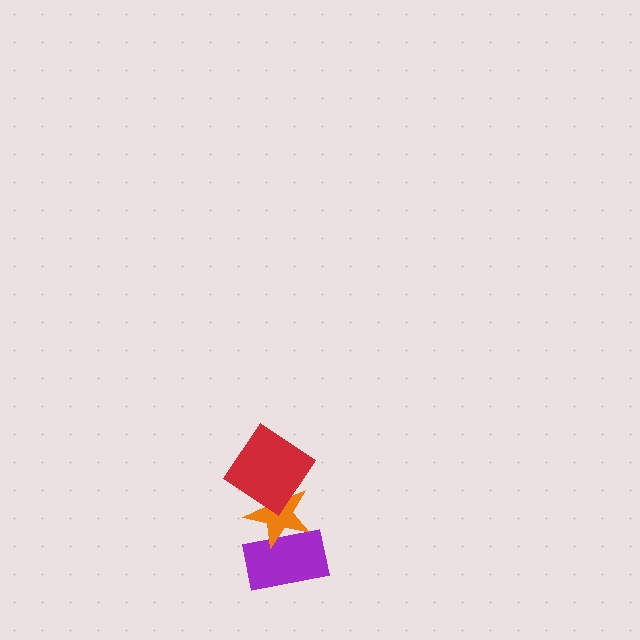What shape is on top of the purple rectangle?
The orange star is on top of the purple rectangle.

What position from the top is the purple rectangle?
The purple rectangle is 3rd from the top.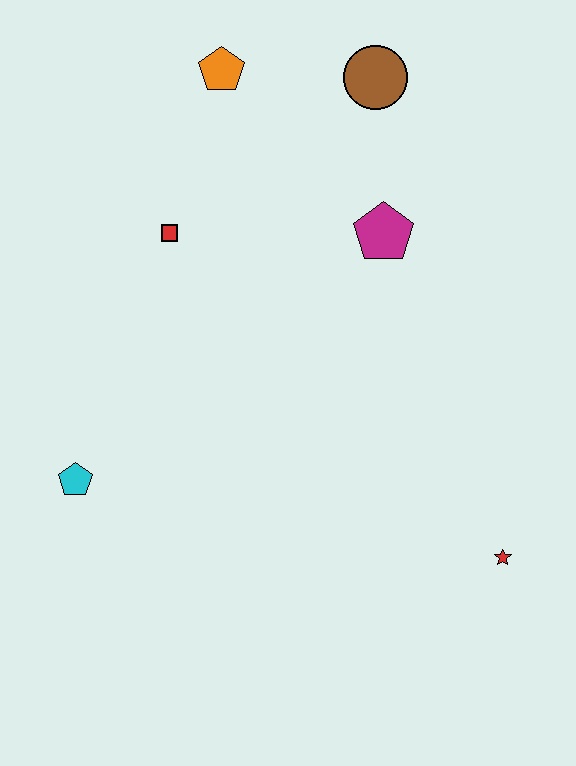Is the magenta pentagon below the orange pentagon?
Yes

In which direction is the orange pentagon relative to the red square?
The orange pentagon is above the red square.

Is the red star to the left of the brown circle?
No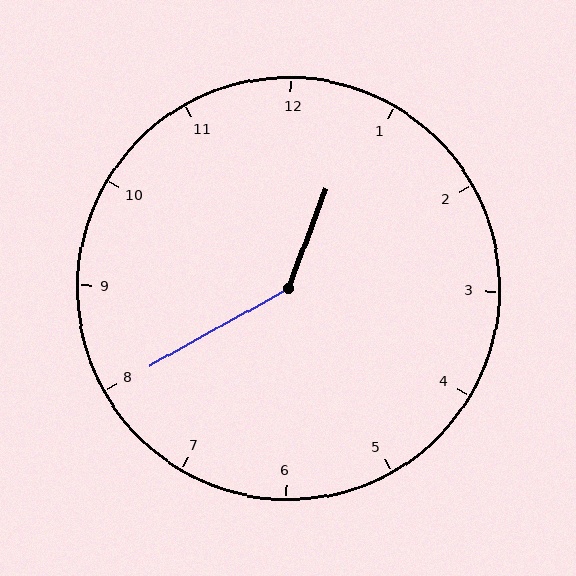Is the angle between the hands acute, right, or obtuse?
It is obtuse.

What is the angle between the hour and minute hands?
Approximately 140 degrees.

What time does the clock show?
12:40.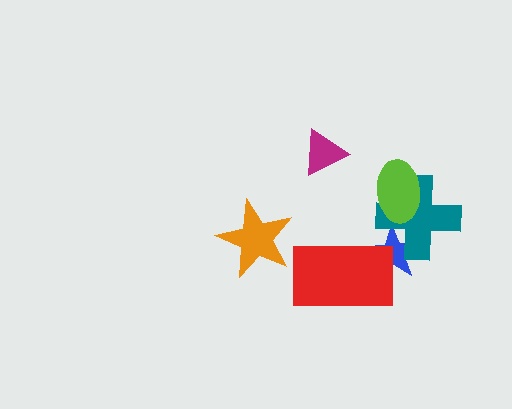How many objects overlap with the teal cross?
2 objects overlap with the teal cross.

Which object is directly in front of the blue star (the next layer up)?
The teal cross is directly in front of the blue star.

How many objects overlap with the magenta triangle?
0 objects overlap with the magenta triangle.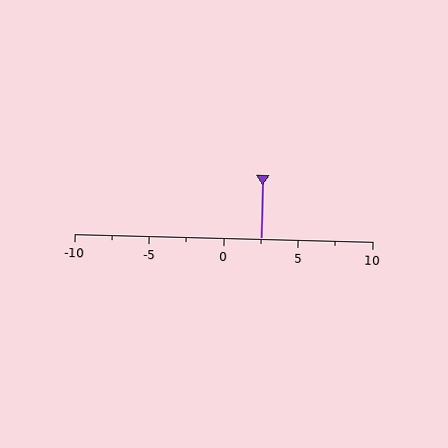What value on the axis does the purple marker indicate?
The marker indicates approximately 2.5.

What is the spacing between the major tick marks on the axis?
The major ticks are spaced 5 apart.